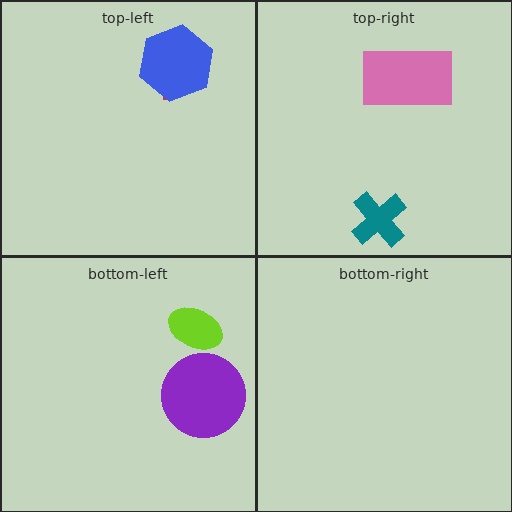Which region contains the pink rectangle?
The top-right region.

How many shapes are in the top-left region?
2.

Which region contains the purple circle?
The bottom-left region.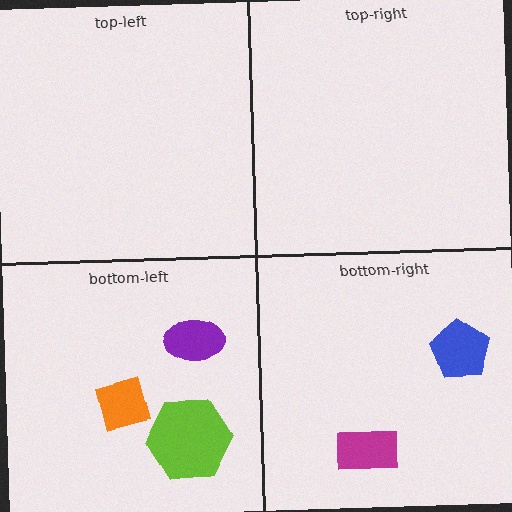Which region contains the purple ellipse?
The bottom-left region.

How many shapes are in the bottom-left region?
3.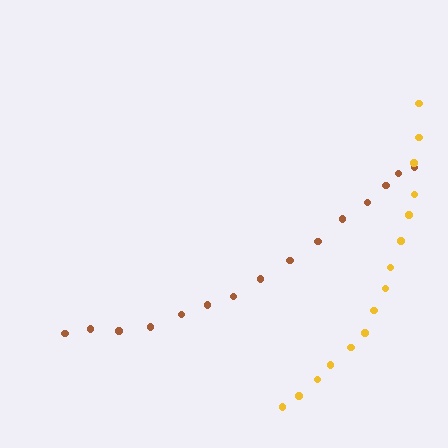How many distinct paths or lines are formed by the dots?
There are 2 distinct paths.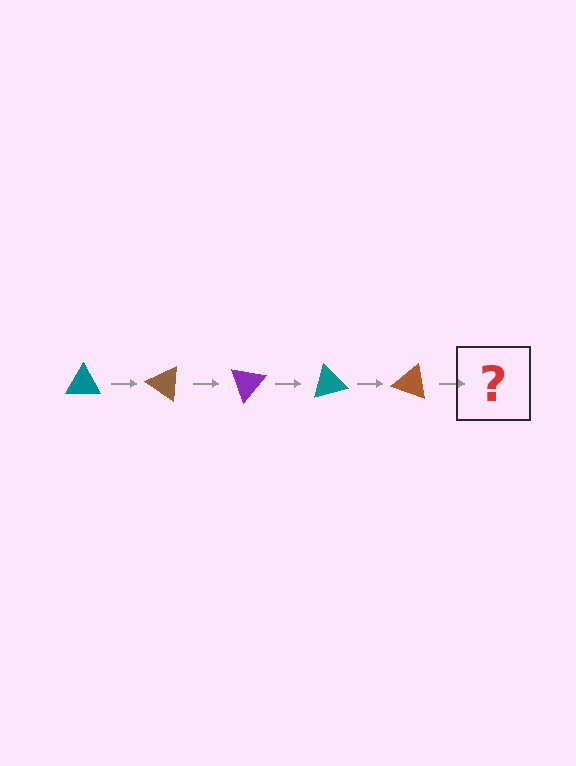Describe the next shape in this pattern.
It should be a purple triangle, rotated 175 degrees from the start.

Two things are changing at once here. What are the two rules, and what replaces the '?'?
The two rules are that it rotates 35 degrees each step and the color cycles through teal, brown, and purple. The '?' should be a purple triangle, rotated 175 degrees from the start.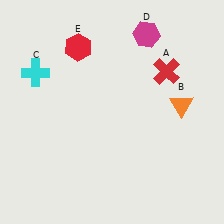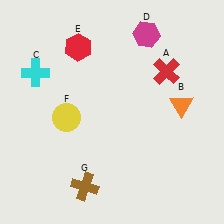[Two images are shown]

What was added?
A yellow circle (F), a brown cross (G) were added in Image 2.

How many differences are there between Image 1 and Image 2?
There are 2 differences between the two images.